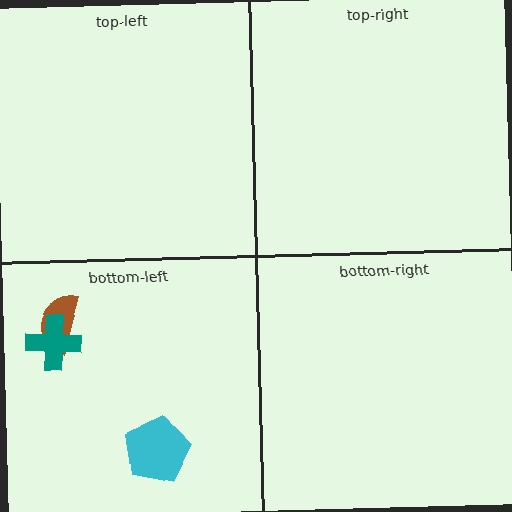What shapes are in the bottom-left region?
The brown semicircle, the teal cross, the cyan pentagon.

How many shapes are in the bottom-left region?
3.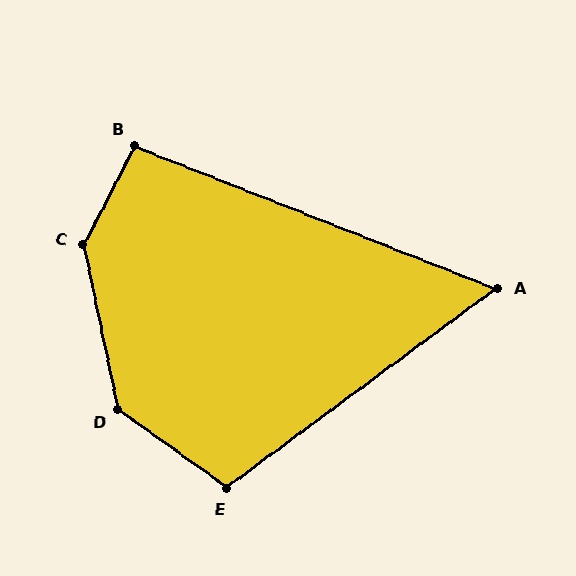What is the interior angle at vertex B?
Approximately 96 degrees (obtuse).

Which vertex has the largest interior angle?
C, at approximately 141 degrees.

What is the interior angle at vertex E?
Approximately 108 degrees (obtuse).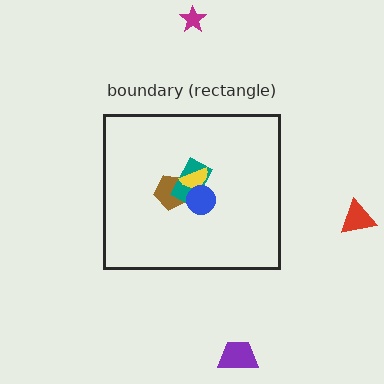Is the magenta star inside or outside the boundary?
Outside.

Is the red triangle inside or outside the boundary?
Outside.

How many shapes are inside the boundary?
4 inside, 3 outside.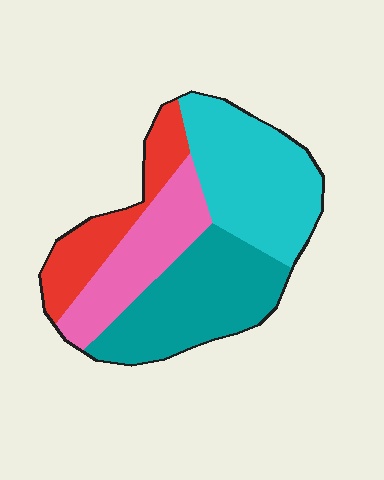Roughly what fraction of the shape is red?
Red covers 17% of the shape.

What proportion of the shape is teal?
Teal takes up about one third (1/3) of the shape.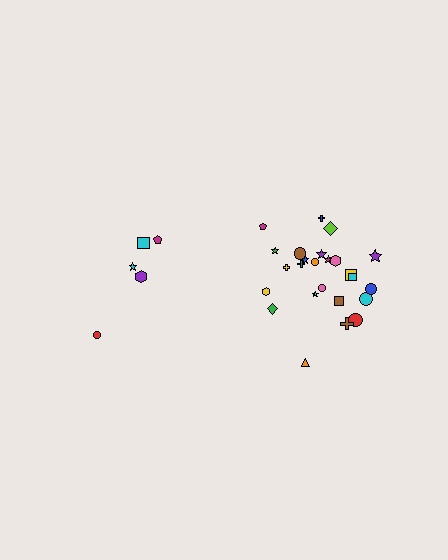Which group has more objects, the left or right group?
The right group.